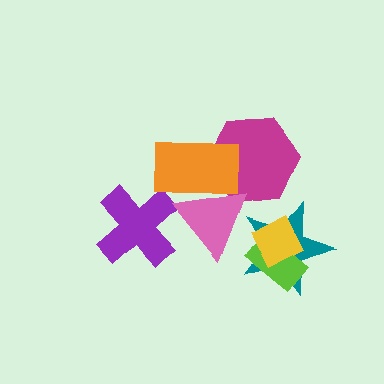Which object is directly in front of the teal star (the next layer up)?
The lime rectangle is directly in front of the teal star.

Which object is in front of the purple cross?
The pink triangle is in front of the purple cross.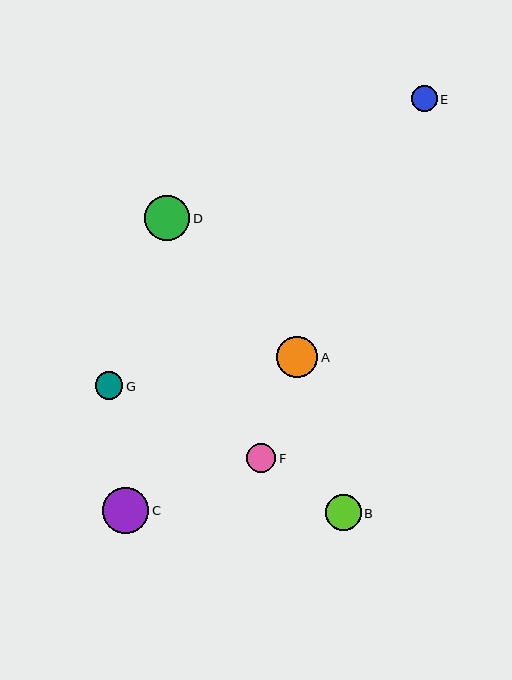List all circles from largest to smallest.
From largest to smallest: C, D, A, B, F, G, E.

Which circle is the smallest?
Circle E is the smallest with a size of approximately 26 pixels.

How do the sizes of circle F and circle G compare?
Circle F and circle G are approximately the same size.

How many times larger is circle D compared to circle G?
Circle D is approximately 1.6 times the size of circle G.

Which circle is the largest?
Circle C is the largest with a size of approximately 46 pixels.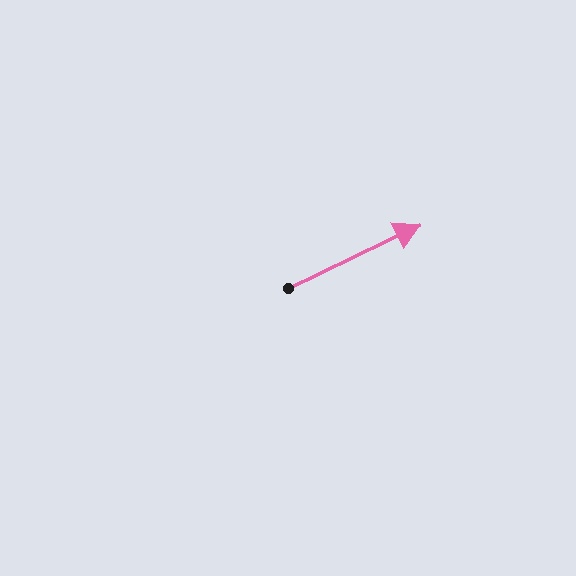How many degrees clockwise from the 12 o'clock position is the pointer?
Approximately 64 degrees.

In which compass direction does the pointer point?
Northeast.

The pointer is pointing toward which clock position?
Roughly 2 o'clock.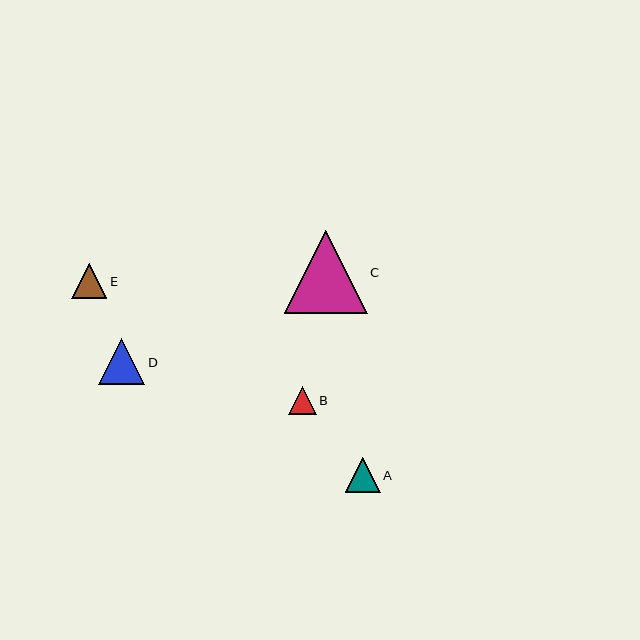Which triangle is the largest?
Triangle C is the largest with a size of approximately 83 pixels.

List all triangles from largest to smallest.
From largest to smallest: C, D, E, A, B.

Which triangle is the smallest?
Triangle B is the smallest with a size of approximately 28 pixels.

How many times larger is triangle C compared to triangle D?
Triangle C is approximately 1.8 times the size of triangle D.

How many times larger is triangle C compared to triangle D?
Triangle C is approximately 1.8 times the size of triangle D.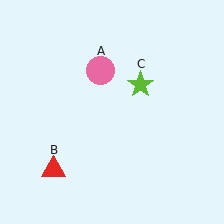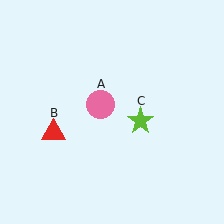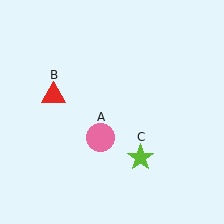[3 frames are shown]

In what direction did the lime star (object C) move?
The lime star (object C) moved down.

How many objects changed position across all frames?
3 objects changed position: pink circle (object A), red triangle (object B), lime star (object C).